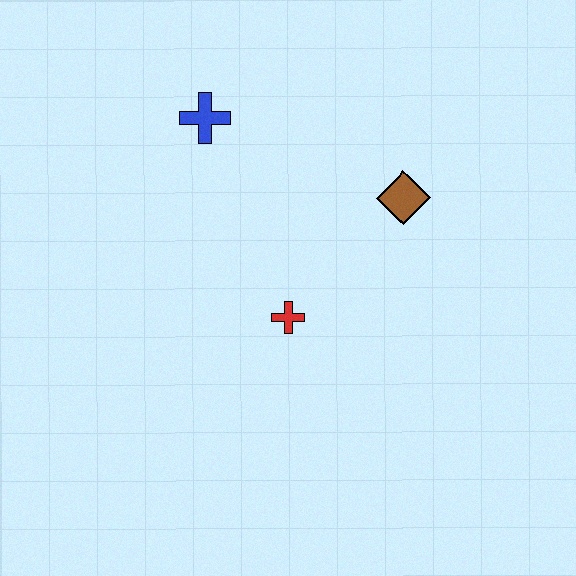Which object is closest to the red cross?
The brown diamond is closest to the red cross.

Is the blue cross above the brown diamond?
Yes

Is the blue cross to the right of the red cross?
No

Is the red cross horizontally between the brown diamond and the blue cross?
Yes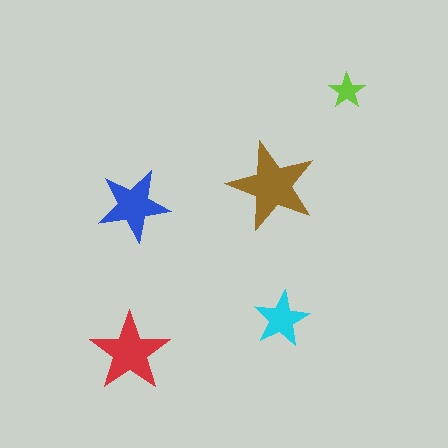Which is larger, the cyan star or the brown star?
The brown one.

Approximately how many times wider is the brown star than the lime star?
About 2.5 times wider.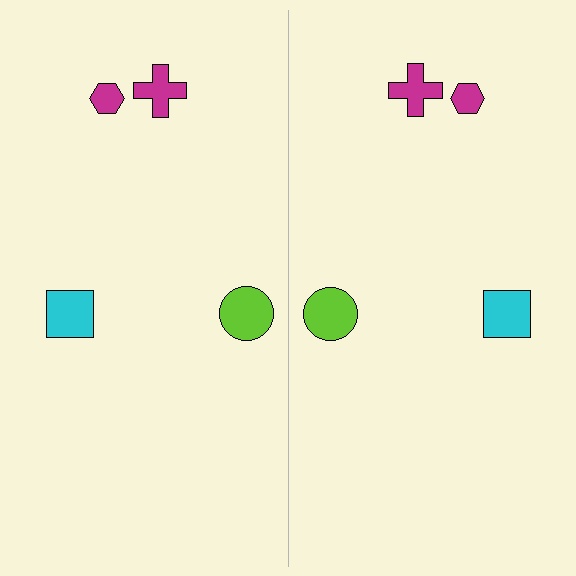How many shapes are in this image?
There are 8 shapes in this image.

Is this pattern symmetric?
Yes, this pattern has bilateral (reflection) symmetry.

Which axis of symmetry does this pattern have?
The pattern has a vertical axis of symmetry running through the center of the image.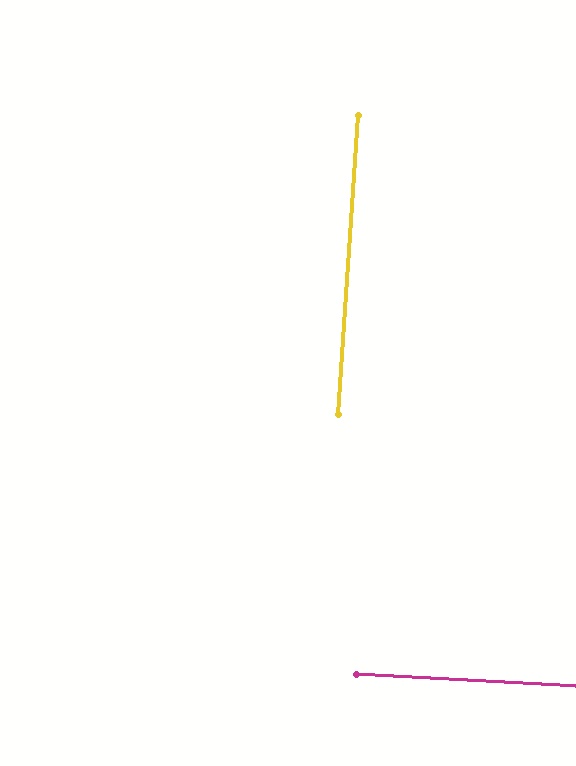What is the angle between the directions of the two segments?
Approximately 89 degrees.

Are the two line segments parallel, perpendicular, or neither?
Perpendicular — they meet at approximately 89°.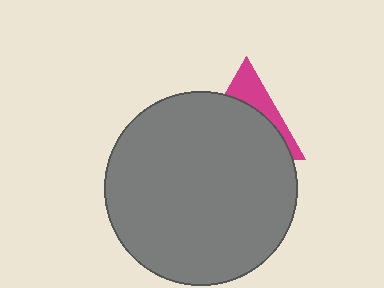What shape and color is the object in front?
The object in front is a gray circle.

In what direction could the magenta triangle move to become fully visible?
The magenta triangle could move up. That would shift it out from behind the gray circle entirely.